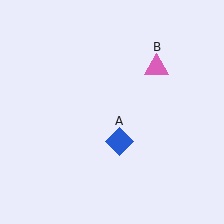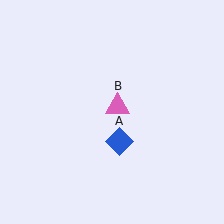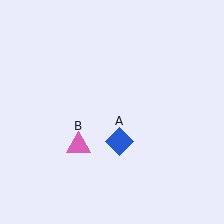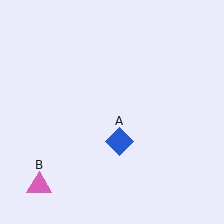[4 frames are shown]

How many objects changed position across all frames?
1 object changed position: pink triangle (object B).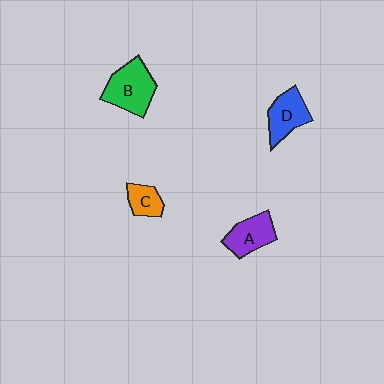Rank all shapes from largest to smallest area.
From largest to smallest: B (green), D (blue), A (purple), C (orange).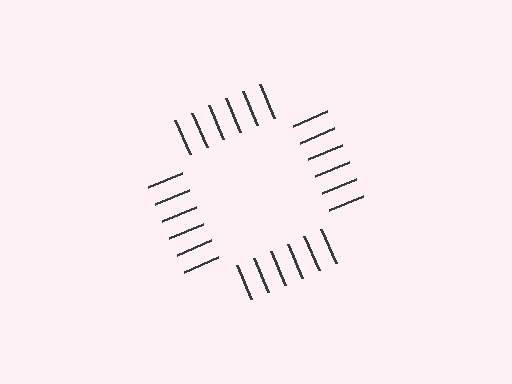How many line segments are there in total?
24 — 6 along each of the 4 edges.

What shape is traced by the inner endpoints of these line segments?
An illusory square — the line segments terminate on its edges but no continuous stroke is drawn.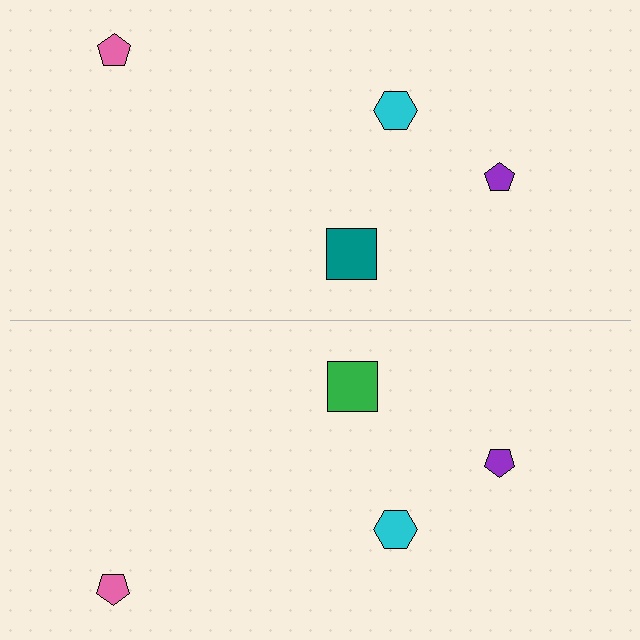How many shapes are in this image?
There are 8 shapes in this image.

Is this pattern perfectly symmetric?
No, the pattern is not perfectly symmetric. The green square on the bottom side breaks the symmetry — its mirror counterpart is teal.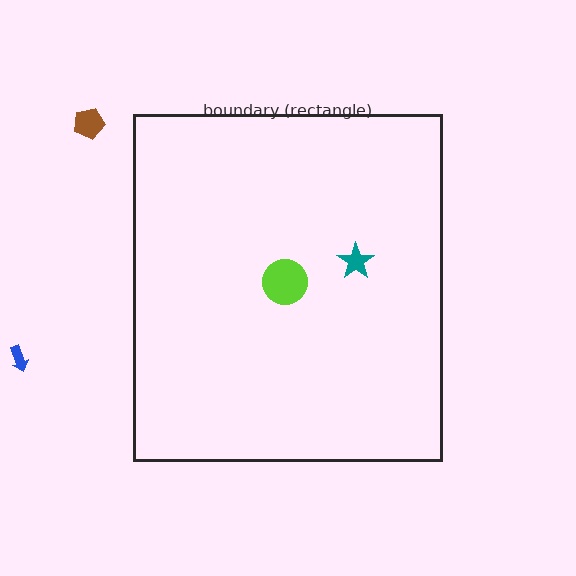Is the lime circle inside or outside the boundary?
Inside.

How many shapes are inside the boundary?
2 inside, 2 outside.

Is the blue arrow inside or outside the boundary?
Outside.